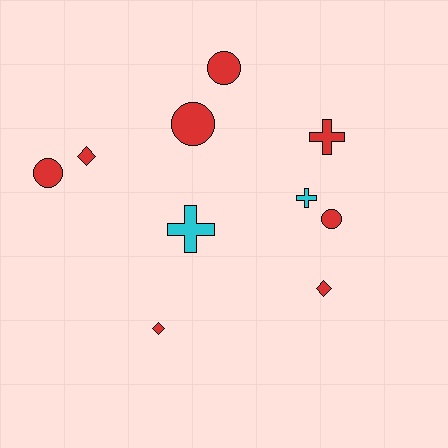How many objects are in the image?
There are 10 objects.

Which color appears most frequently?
Red, with 8 objects.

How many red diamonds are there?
There are 3 red diamonds.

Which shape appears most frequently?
Circle, with 4 objects.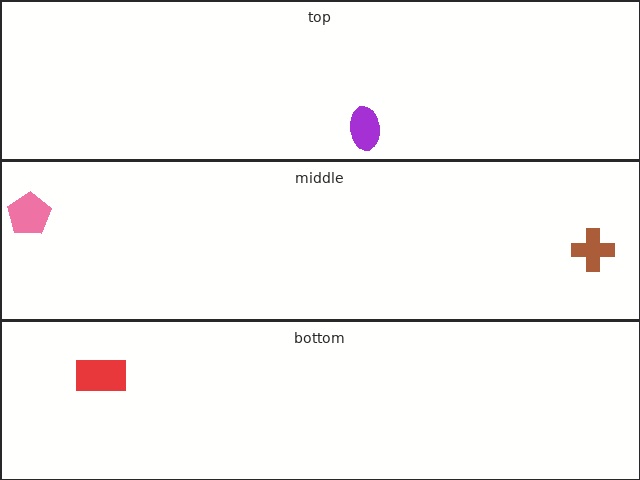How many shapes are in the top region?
1.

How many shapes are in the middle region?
2.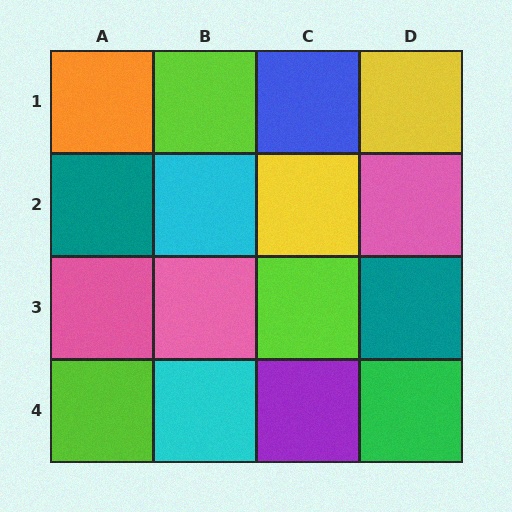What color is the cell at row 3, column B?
Pink.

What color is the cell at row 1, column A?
Orange.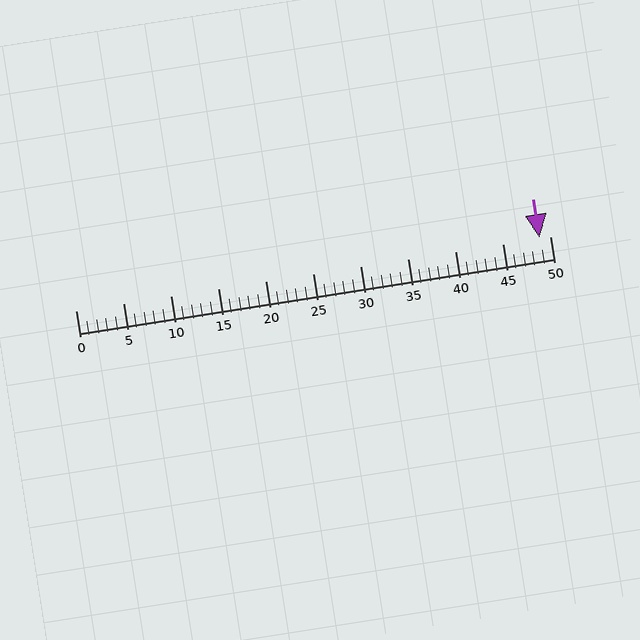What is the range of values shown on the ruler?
The ruler shows values from 0 to 50.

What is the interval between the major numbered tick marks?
The major tick marks are spaced 5 units apart.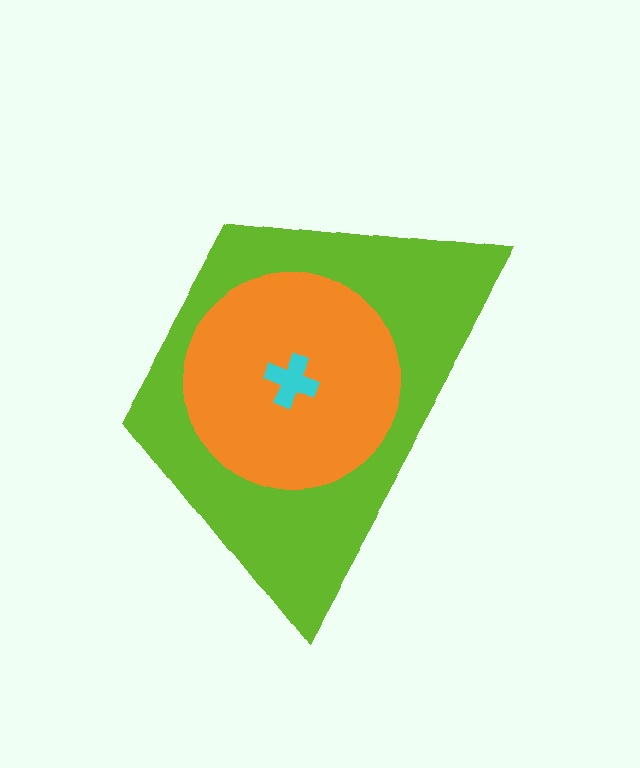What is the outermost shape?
The lime trapezoid.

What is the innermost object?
The cyan cross.